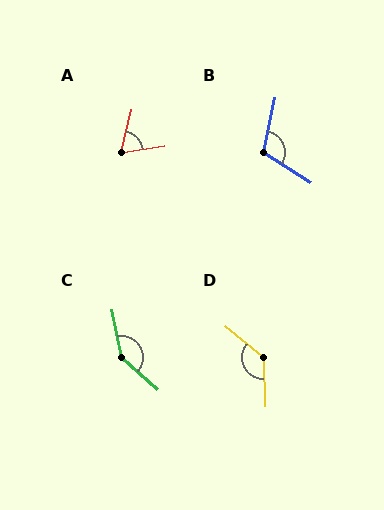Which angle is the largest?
C, at approximately 142 degrees.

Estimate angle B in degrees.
Approximately 110 degrees.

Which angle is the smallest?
A, at approximately 68 degrees.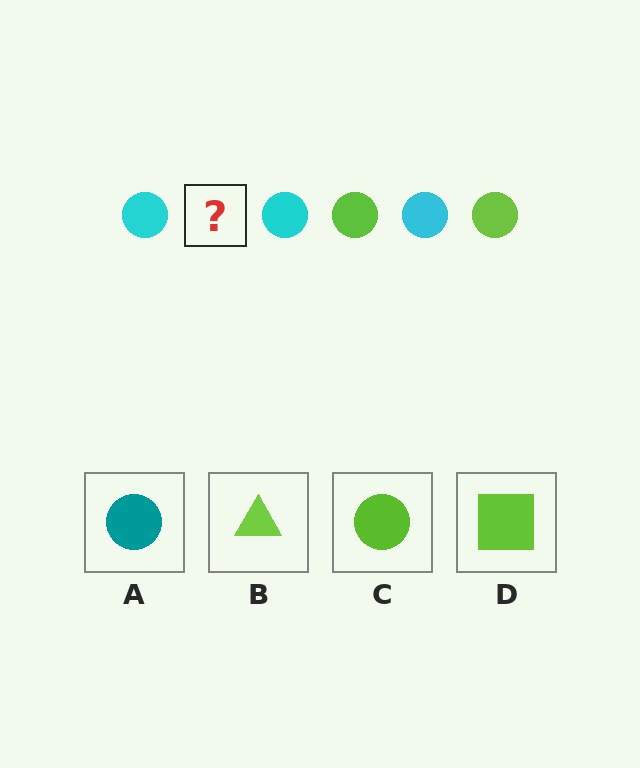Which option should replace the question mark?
Option C.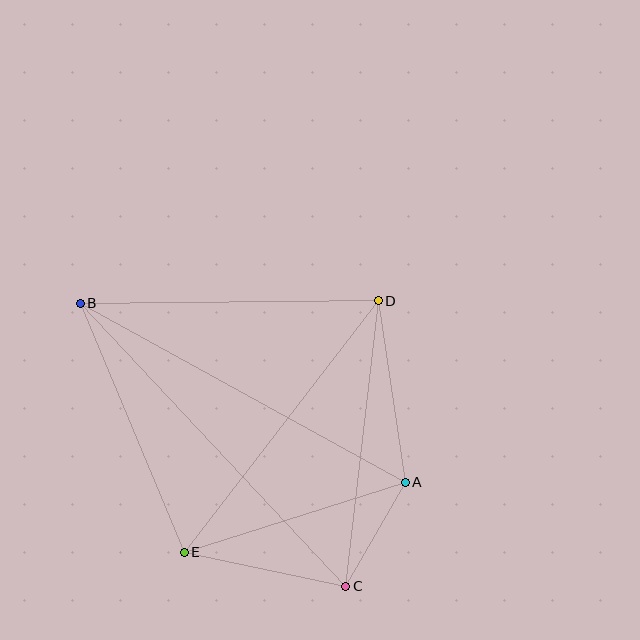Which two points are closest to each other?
Points A and C are closest to each other.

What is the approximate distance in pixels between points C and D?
The distance between C and D is approximately 287 pixels.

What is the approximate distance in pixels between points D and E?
The distance between D and E is approximately 318 pixels.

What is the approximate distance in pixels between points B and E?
The distance between B and E is approximately 270 pixels.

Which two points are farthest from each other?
Points B and C are farthest from each other.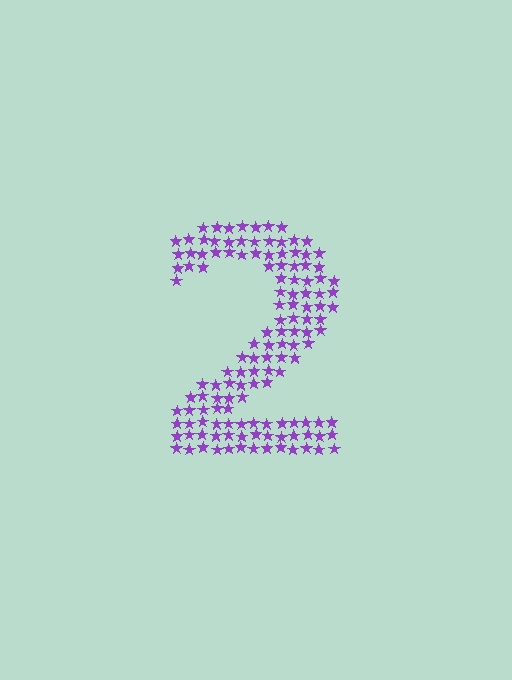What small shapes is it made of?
It is made of small stars.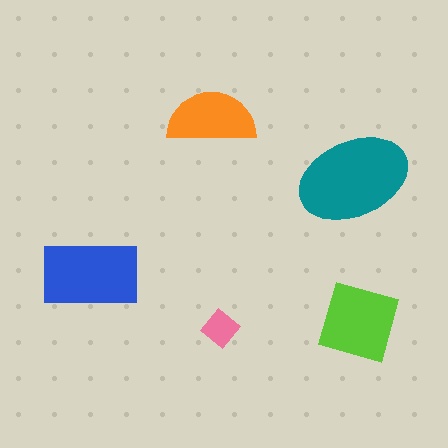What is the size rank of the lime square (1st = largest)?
3rd.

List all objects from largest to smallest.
The teal ellipse, the blue rectangle, the lime square, the orange semicircle, the pink diamond.